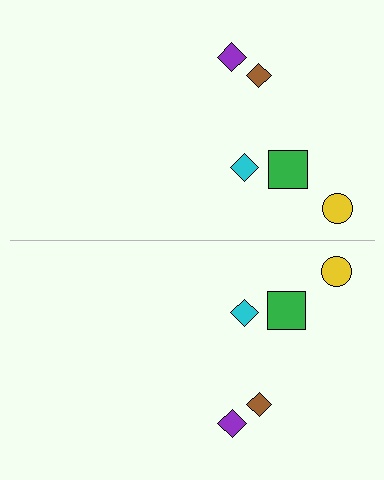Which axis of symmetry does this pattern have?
The pattern has a horizontal axis of symmetry running through the center of the image.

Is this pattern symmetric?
Yes, this pattern has bilateral (reflection) symmetry.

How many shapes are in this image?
There are 10 shapes in this image.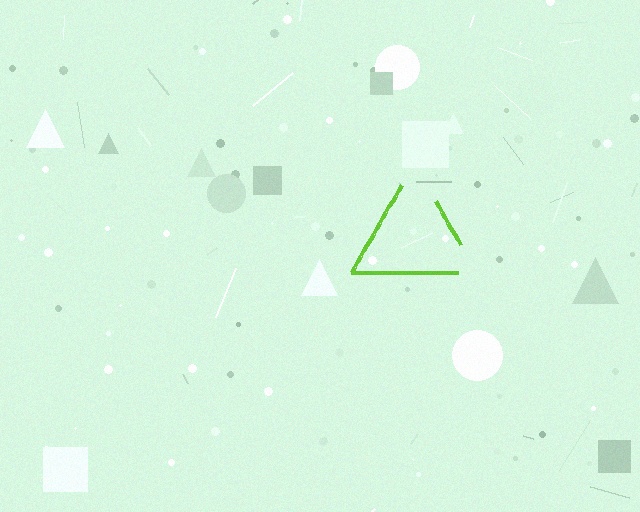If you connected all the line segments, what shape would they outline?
They would outline a triangle.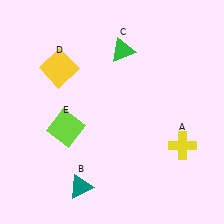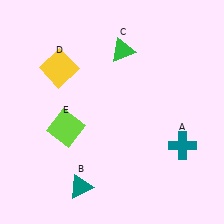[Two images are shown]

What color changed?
The cross (A) changed from yellow in Image 1 to teal in Image 2.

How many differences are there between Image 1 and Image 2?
There is 1 difference between the two images.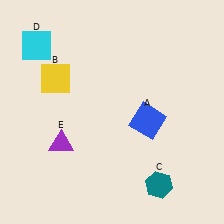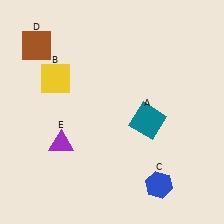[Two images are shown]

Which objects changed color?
A changed from blue to teal. C changed from teal to blue. D changed from cyan to brown.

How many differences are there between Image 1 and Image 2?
There are 3 differences between the two images.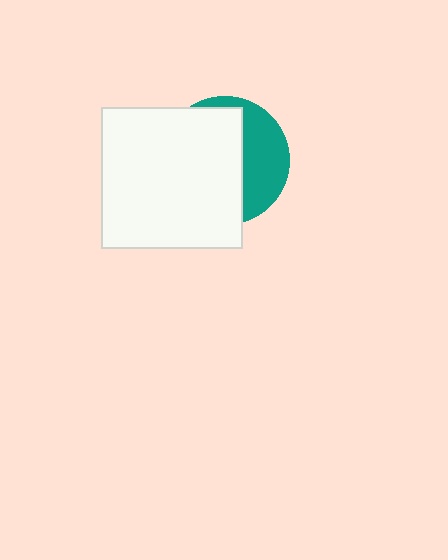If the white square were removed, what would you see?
You would see the complete teal circle.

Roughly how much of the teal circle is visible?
A small part of it is visible (roughly 36%).